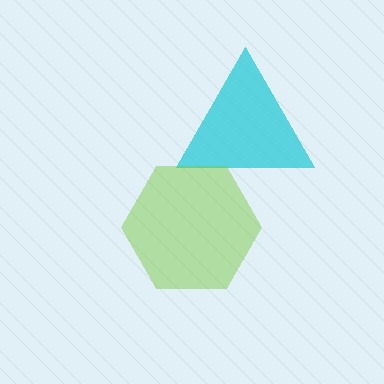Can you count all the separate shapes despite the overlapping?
Yes, there are 2 separate shapes.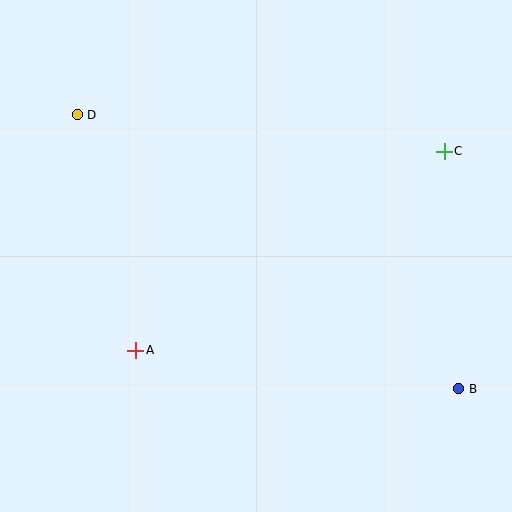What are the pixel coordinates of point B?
Point B is at (459, 389).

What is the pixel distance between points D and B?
The distance between D and B is 470 pixels.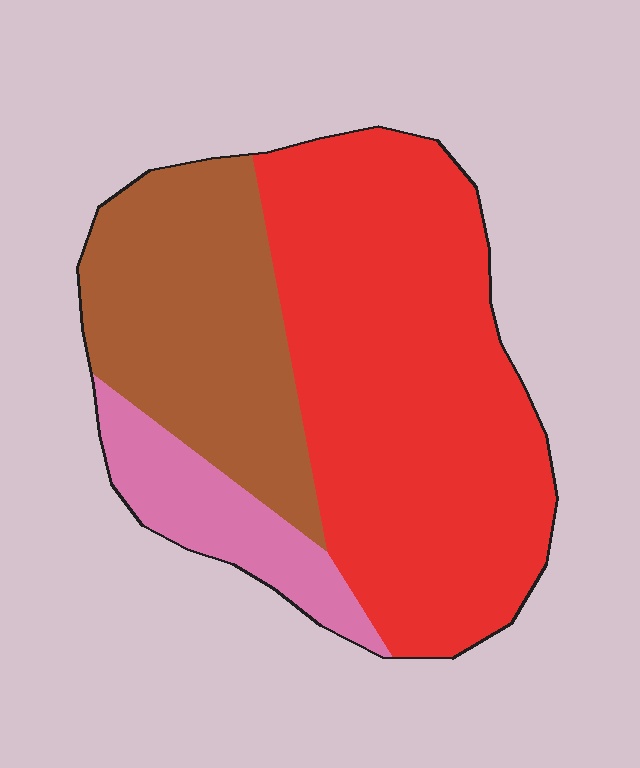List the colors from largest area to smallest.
From largest to smallest: red, brown, pink.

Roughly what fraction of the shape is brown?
Brown covers 30% of the shape.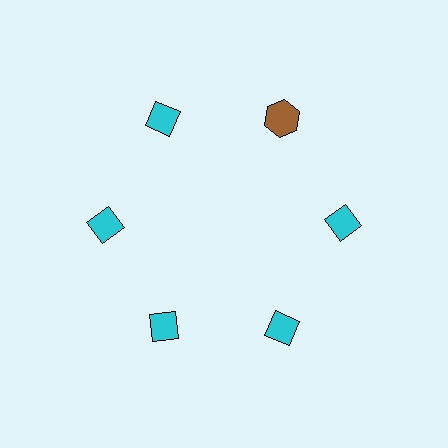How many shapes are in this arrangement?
There are 6 shapes arranged in a ring pattern.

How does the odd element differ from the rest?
It differs in both color (brown instead of cyan) and shape (hexagon instead of diamond).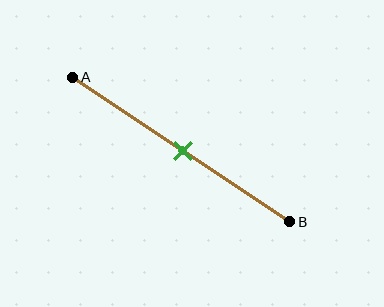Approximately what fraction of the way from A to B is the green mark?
The green mark is approximately 50% of the way from A to B.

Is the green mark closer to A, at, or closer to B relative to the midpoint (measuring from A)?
The green mark is approximately at the midpoint of segment AB.